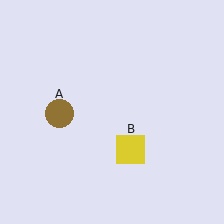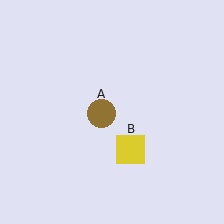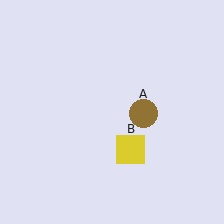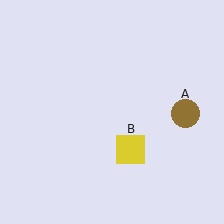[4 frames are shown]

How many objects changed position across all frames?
1 object changed position: brown circle (object A).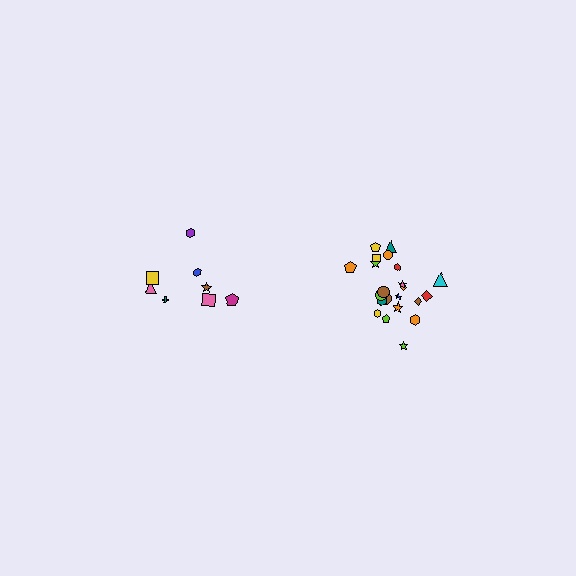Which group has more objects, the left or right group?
The right group.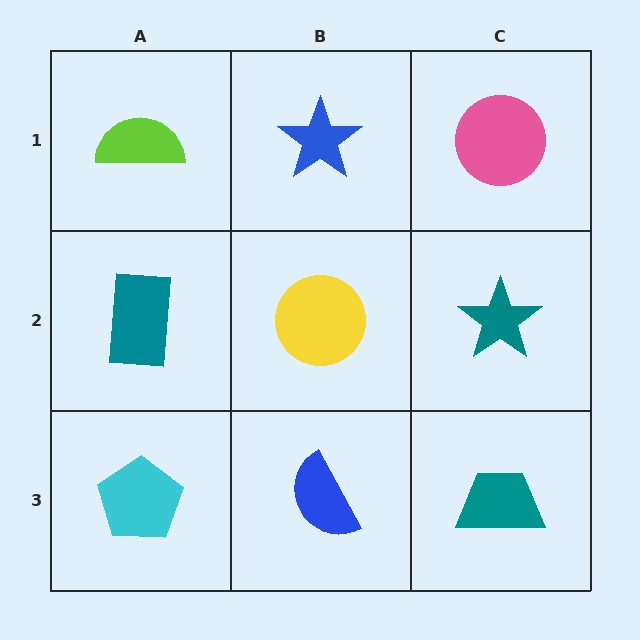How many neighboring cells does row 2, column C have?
3.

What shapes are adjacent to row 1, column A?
A teal rectangle (row 2, column A), a blue star (row 1, column B).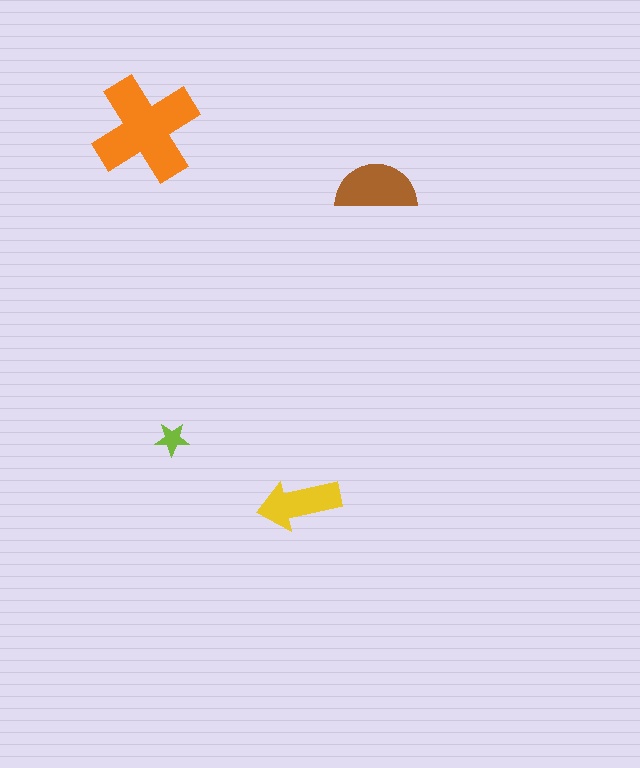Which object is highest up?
The orange cross is topmost.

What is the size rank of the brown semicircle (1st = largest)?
2nd.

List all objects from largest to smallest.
The orange cross, the brown semicircle, the yellow arrow, the lime star.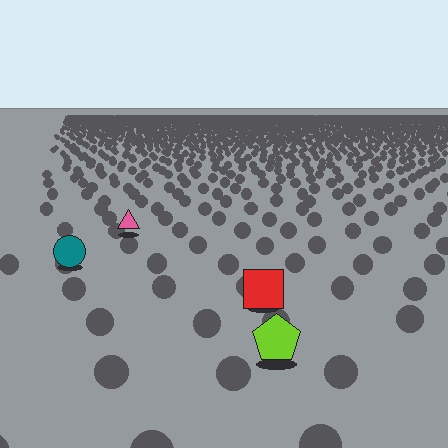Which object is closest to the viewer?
The lime pentagon is closest. The texture marks near it are larger and more spread out.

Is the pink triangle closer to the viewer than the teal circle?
No. The teal circle is closer — you can tell from the texture gradient: the ground texture is coarser near it.